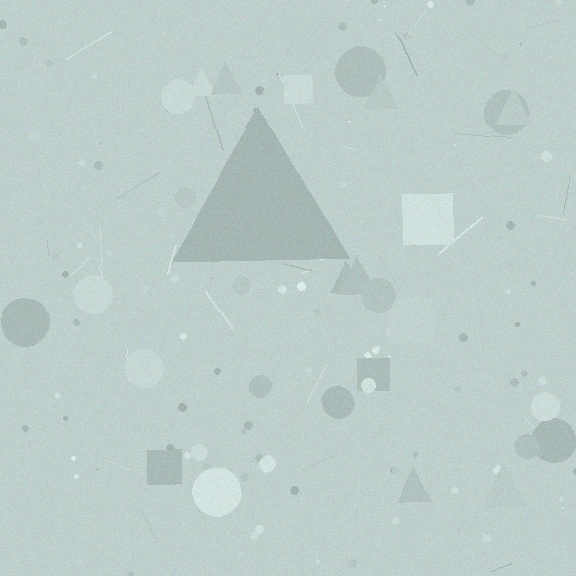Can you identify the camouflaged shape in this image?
The camouflaged shape is a triangle.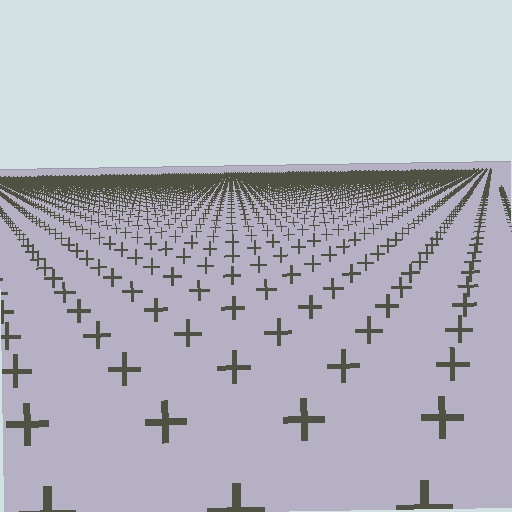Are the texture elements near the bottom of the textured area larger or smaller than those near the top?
Larger. Near the bottom, elements are closer to the viewer and appear at a bigger on-screen size.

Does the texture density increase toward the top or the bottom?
Density increases toward the top.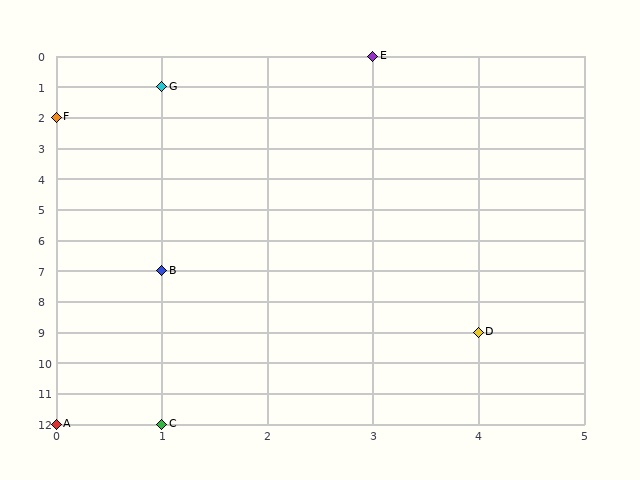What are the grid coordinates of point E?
Point E is at grid coordinates (3, 0).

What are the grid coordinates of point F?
Point F is at grid coordinates (0, 2).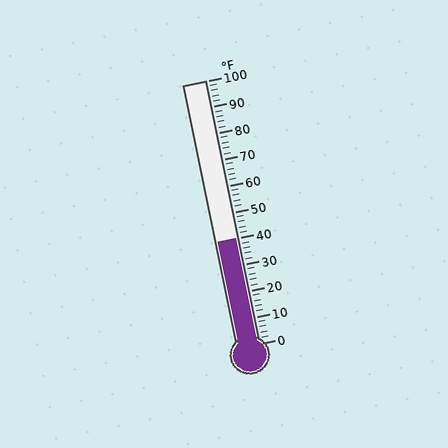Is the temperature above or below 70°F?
The temperature is below 70°F.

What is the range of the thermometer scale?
The thermometer scale ranges from 0°F to 100°F.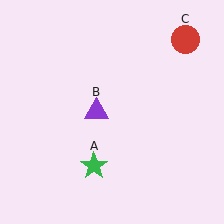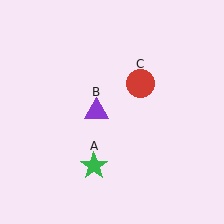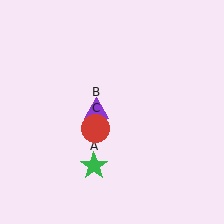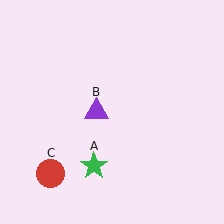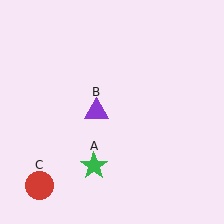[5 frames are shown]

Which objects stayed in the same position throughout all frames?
Green star (object A) and purple triangle (object B) remained stationary.